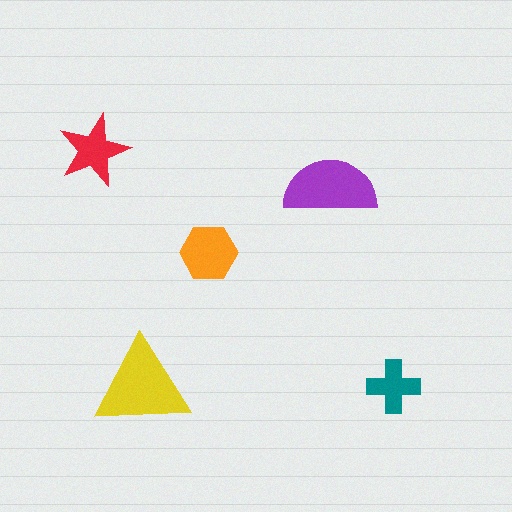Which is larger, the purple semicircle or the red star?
The purple semicircle.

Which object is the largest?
The yellow triangle.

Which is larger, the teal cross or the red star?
The red star.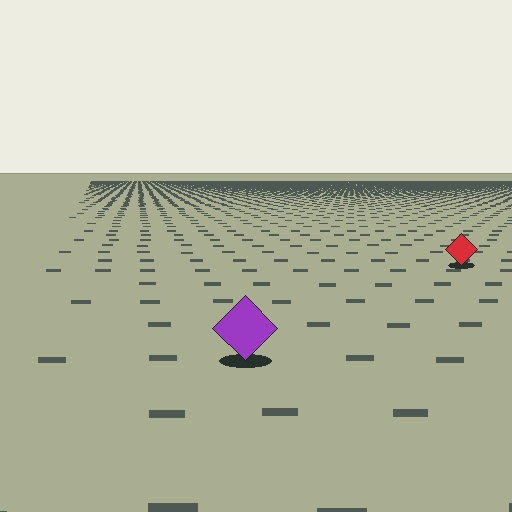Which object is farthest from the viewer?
The red diamond is farthest from the viewer. It appears smaller and the ground texture around it is denser.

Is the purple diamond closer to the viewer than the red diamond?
Yes. The purple diamond is closer — you can tell from the texture gradient: the ground texture is coarser near it.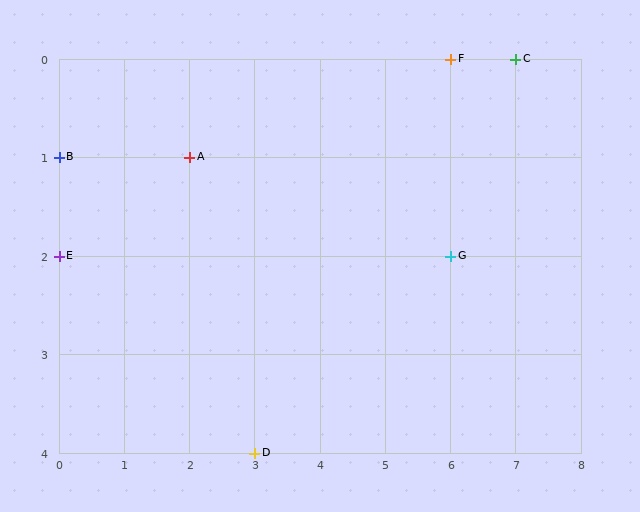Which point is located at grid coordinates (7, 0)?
Point C is at (7, 0).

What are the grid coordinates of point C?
Point C is at grid coordinates (7, 0).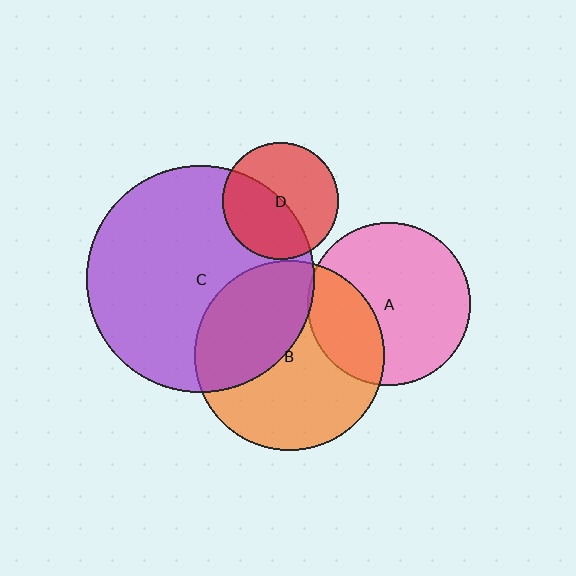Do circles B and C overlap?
Yes.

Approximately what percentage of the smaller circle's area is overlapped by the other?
Approximately 40%.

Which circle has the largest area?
Circle C (purple).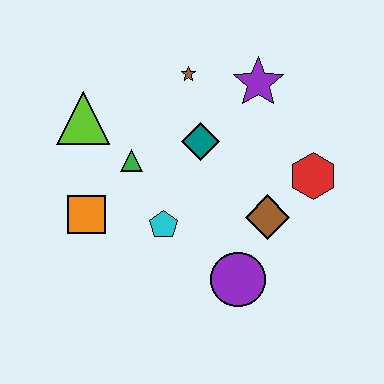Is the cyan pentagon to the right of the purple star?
No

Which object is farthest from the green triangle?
The red hexagon is farthest from the green triangle.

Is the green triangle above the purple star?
No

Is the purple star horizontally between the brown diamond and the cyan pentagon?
Yes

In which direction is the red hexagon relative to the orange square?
The red hexagon is to the right of the orange square.